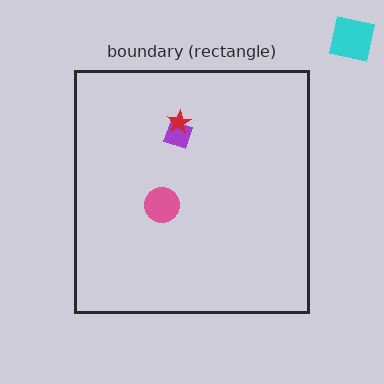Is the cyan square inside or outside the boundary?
Outside.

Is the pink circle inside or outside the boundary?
Inside.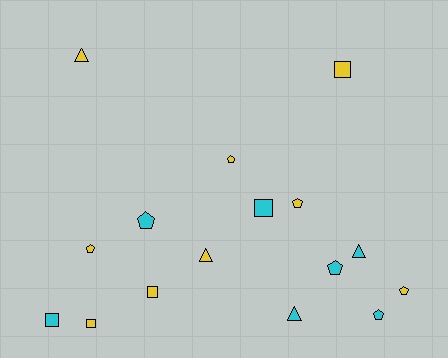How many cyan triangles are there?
There are 2 cyan triangles.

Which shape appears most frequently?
Pentagon, with 7 objects.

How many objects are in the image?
There are 16 objects.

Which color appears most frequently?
Yellow, with 9 objects.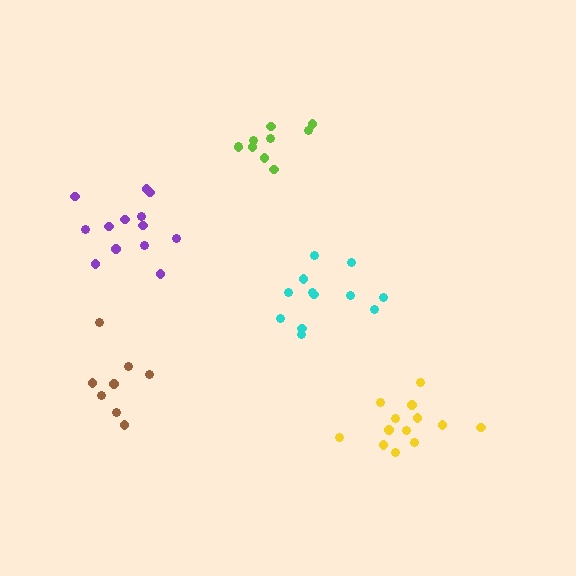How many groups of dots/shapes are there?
There are 5 groups.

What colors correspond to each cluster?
The clusters are colored: yellow, purple, cyan, brown, lime.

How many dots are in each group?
Group 1: 13 dots, Group 2: 13 dots, Group 3: 12 dots, Group 4: 8 dots, Group 5: 10 dots (56 total).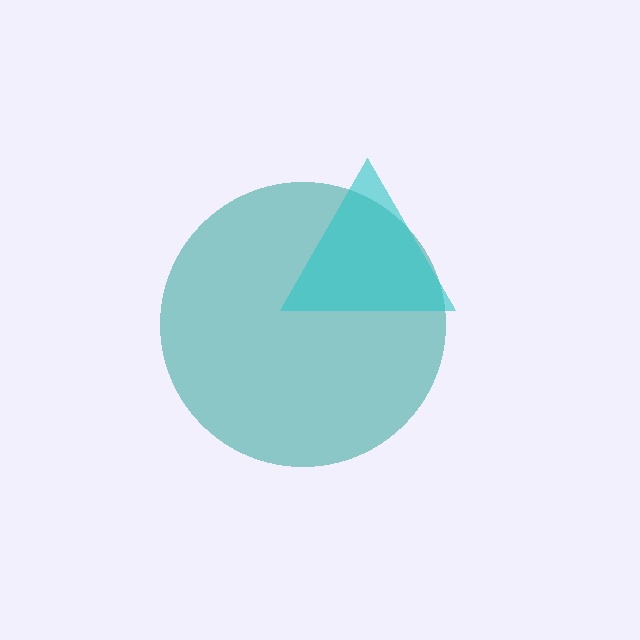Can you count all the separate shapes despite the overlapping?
Yes, there are 2 separate shapes.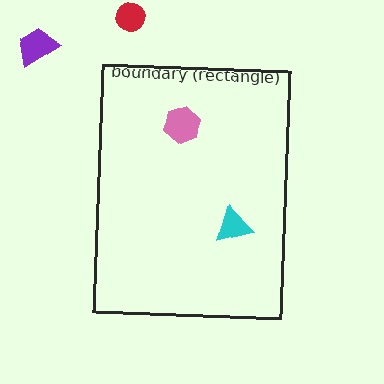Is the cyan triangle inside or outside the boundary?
Inside.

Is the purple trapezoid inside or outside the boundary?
Outside.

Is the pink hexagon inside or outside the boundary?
Inside.